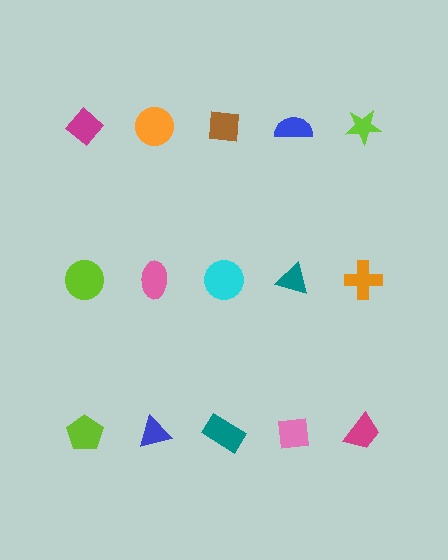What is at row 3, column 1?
A lime pentagon.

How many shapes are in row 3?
5 shapes.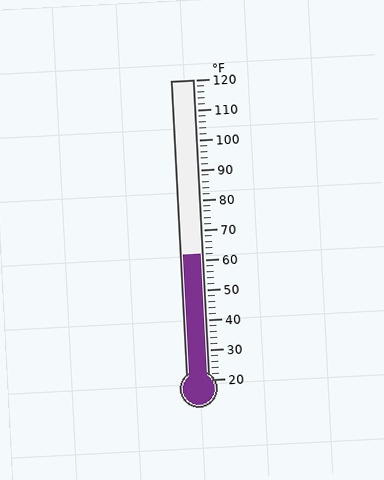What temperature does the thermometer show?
The thermometer shows approximately 62°F.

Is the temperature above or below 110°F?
The temperature is below 110°F.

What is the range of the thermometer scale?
The thermometer scale ranges from 20°F to 120°F.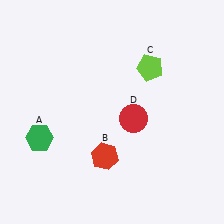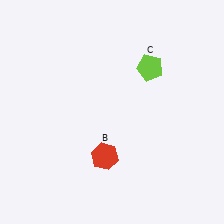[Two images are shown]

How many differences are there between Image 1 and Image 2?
There are 2 differences between the two images.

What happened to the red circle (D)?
The red circle (D) was removed in Image 2. It was in the bottom-right area of Image 1.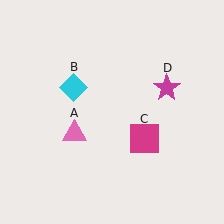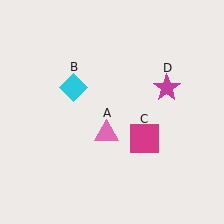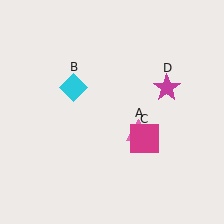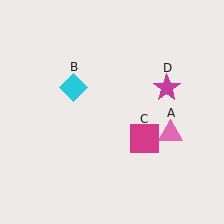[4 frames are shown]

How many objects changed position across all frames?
1 object changed position: pink triangle (object A).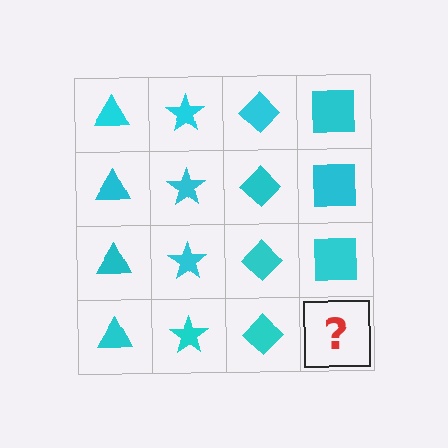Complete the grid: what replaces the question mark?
The question mark should be replaced with a cyan square.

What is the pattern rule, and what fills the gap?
The rule is that each column has a consistent shape. The gap should be filled with a cyan square.